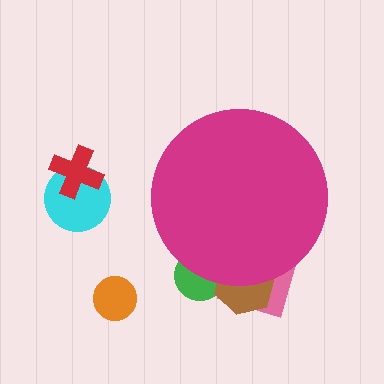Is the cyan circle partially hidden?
No, the cyan circle is fully visible.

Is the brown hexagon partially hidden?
Yes, the brown hexagon is partially hidden behind the magenta circle.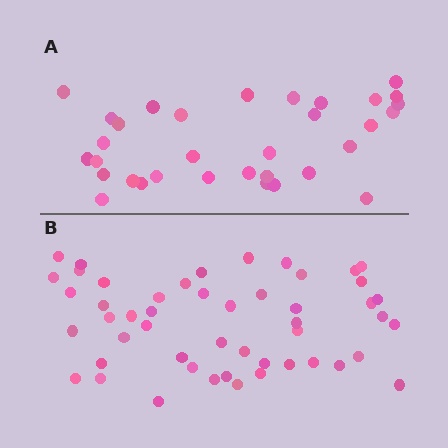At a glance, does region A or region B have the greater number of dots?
Region B (the bottom region) has more dots.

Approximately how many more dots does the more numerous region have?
Region B has approximately 15 more dots than region A.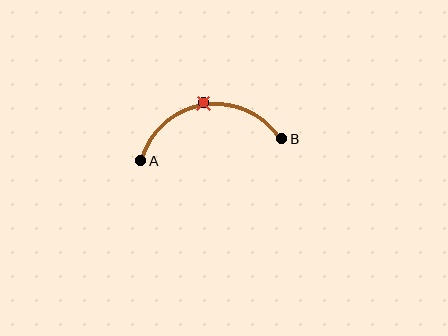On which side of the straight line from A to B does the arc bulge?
The arc bulges above the straight line connecting A and B.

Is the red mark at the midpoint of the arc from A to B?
Yes. The red mark lies on the arc at equal arc-length from both A and B — it is the arc midpoint.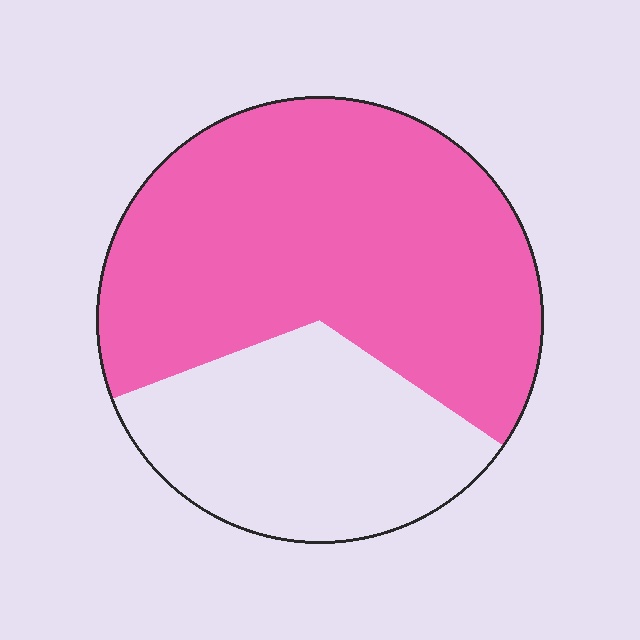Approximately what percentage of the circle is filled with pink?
Approximately 65%.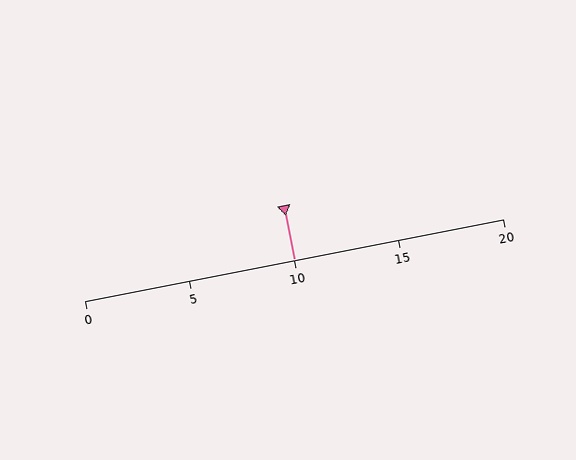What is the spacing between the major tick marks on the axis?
The major ticks are spaced 5 apart.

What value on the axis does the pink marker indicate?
The marker indicates approximately 10.